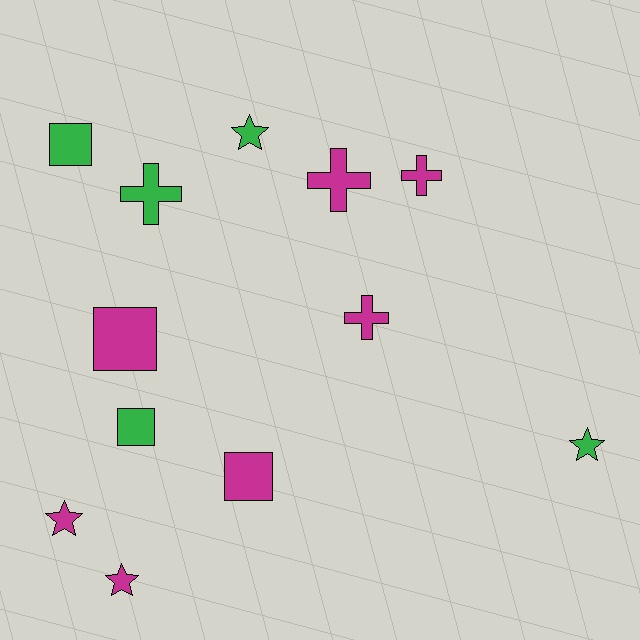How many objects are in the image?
There are 12 objects.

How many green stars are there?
There are 2 green stars.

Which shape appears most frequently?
Star, with 4 objects.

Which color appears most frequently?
Magenta, with 7 objects.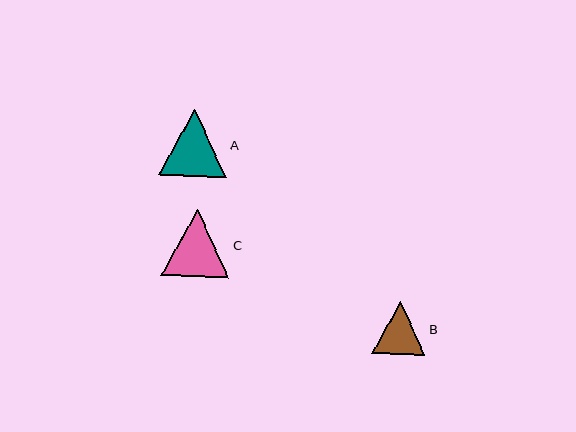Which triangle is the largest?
Triangle C is the largest with a size of approximately 68 pixels.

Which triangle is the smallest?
Triangle B is the smallest with a size of approximately 53 pixels.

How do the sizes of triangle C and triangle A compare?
Triangle C and triangle A are approximately the same size.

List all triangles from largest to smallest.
From largest to smallest: C, A, B.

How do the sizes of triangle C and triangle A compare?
Triangle C and triangle A are approximately the same size.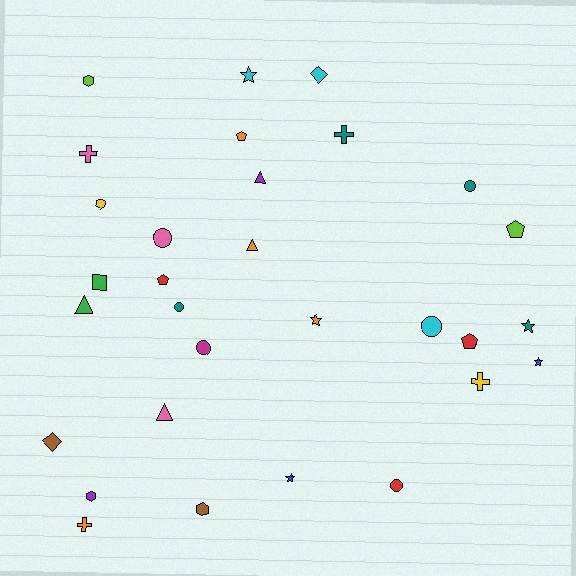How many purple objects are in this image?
There are 2 purple objects.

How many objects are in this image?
There are 30 objects.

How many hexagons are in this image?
There are 4 hexagons.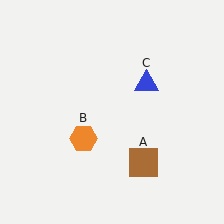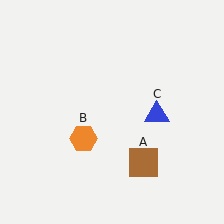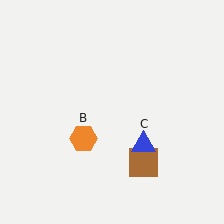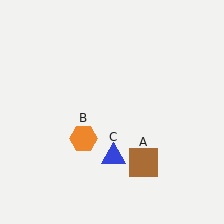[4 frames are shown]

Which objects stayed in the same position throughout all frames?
Brown square (object A) and orange hexagon (object B) remained stationary.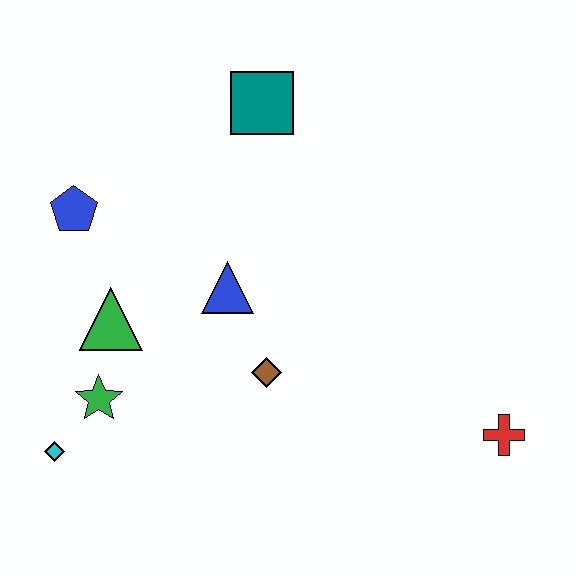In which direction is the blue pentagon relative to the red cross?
The blue pentagon is to the left of the red cross.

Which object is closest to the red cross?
The brown diamond is closest to the red cross.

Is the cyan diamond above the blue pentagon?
No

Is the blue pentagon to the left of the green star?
Yes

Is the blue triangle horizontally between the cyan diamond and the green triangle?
No